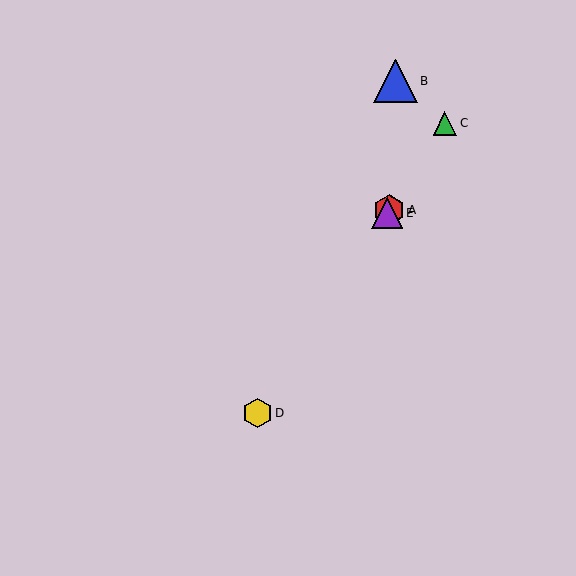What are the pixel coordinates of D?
Object D is at (258, 413).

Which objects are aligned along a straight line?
Objects A, C, D, E are aligned along a straight line.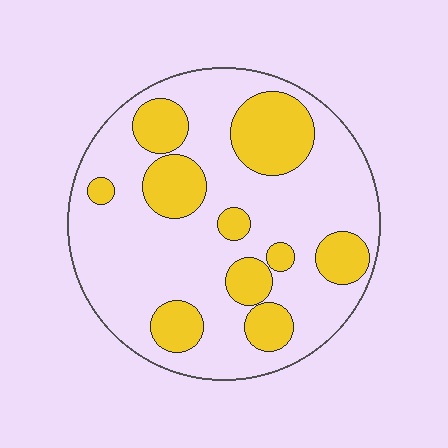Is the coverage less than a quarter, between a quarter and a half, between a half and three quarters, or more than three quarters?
Between a quarter and a half.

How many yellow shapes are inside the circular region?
10.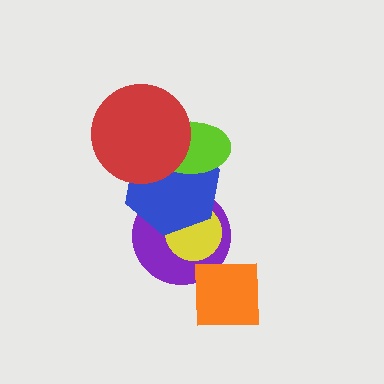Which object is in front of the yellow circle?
The blue hexagon is in front of the yellow circle.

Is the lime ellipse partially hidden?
Yes, it is partially covered by another shape.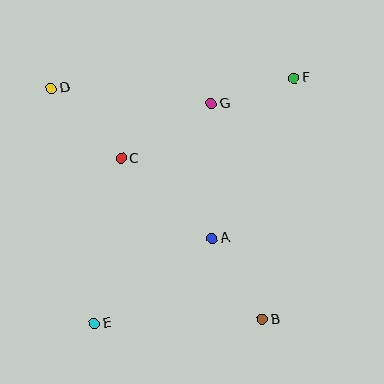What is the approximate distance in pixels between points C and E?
The distance between C and E is approximately 167 pixels.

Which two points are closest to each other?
Points F and G are closest to each other.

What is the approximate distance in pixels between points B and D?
The distance between B and D is approximately 313 pixels.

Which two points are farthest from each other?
Points E and F are farthest from each other.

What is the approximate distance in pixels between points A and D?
The distance between A and D is approximately 220 pixels.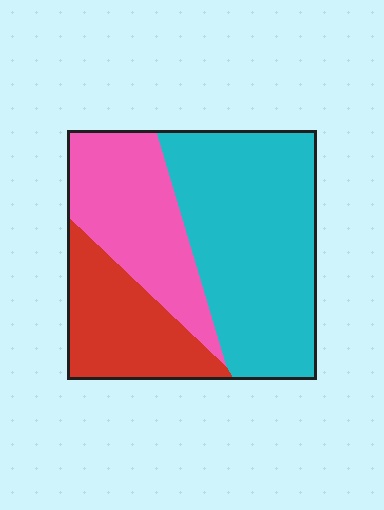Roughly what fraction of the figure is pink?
Pink covers 28% of the figure.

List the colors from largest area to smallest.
From largest to smallest: cyan, pink, red.